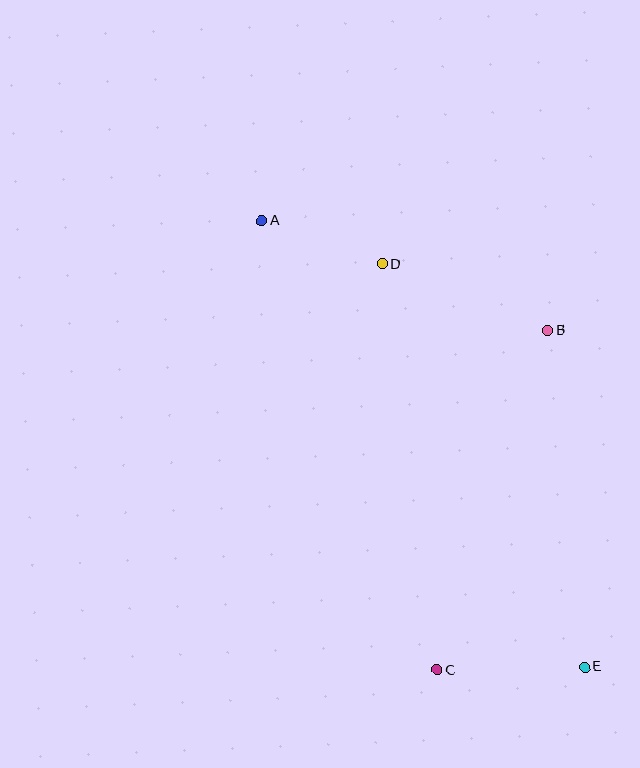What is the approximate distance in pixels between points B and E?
The distance between B and E is approximately 339 pixels.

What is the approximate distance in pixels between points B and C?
The distance between B and C is approximately 357 pixels.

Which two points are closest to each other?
Points A and D are closest to each other.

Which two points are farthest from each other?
Points A and E are farthest from each other.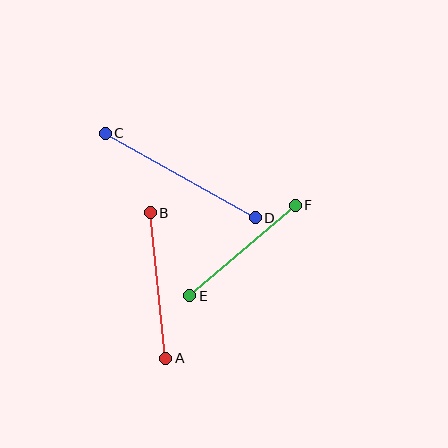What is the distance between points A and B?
The distance is approximately 146 pixels.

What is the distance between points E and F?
The distance is approximately 139 pixels.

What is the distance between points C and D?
The distance is approximately 172 pixels.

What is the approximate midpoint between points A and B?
The midpoint is at approximately (158, 285) pixels.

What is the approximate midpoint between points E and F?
The midpoint is at approximately (242, 250) pixels.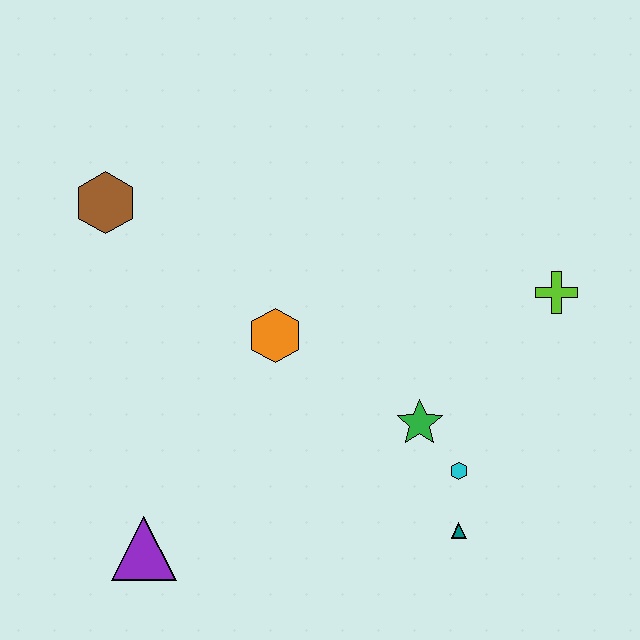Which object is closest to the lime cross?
The green star is closest to the lime cross.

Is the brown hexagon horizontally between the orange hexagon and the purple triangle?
No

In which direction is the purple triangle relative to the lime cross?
The purple triangle is to the left of the lime cross.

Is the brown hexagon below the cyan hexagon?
No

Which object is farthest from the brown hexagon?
The teal triangle is farthest from the brown hexagon.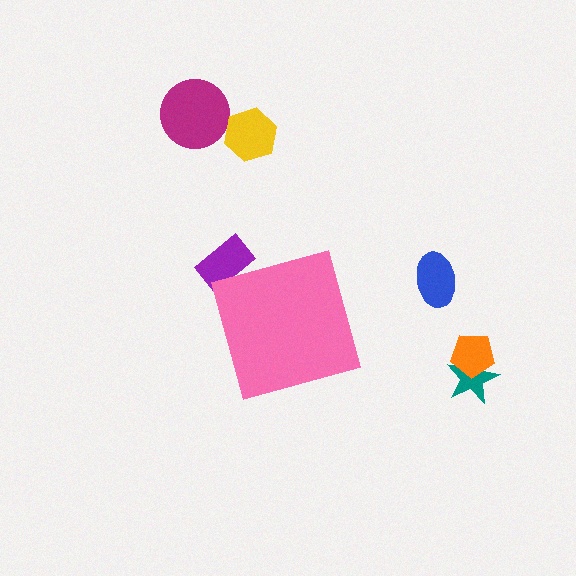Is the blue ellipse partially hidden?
No, the blue ellipse is fully visible.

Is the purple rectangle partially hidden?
Yes, the purple rectangle is partially hidden behind the pink diamond.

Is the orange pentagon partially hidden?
No, the orange pentagon is fully visible.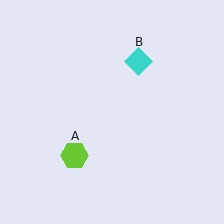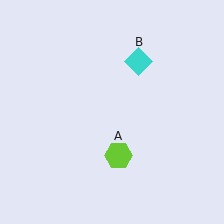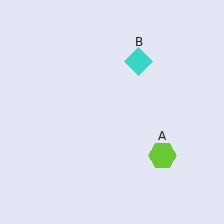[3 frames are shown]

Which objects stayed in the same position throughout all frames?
Cyan diamond (object B) remained stationary.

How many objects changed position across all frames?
1 object changed position: lime hexagon (object A).